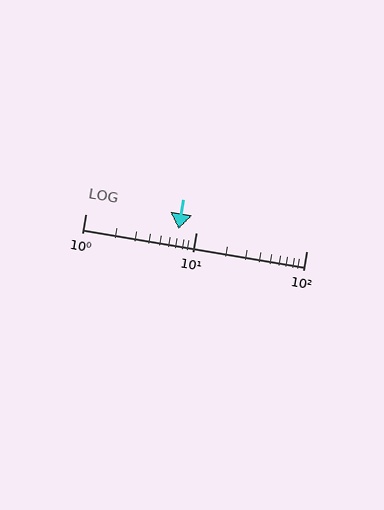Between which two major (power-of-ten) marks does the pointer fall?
The pointer is between 1 and 10.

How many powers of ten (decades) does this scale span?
The scale spans 2 decades, from 1 to 100.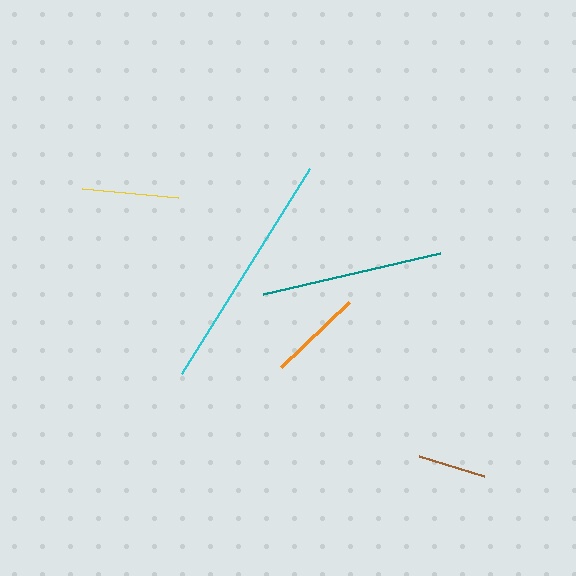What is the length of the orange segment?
The orange segment is approximately 94 pixels long.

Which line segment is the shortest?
The brown line is the shortest at approximately 69 pixels.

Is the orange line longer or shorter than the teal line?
The teal line is longer than the orange line.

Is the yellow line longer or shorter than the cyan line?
The cyan line is longer than the yellow line.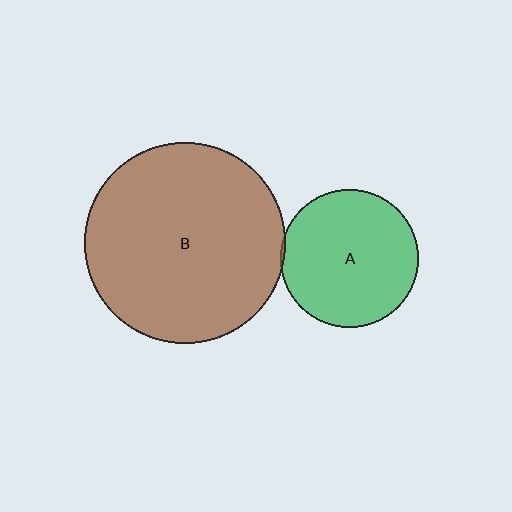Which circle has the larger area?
Circle B (brown).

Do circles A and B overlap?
Yes.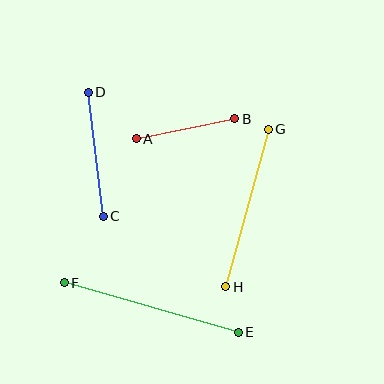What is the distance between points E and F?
The distance is approximately 181 pixels.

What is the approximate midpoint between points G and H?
The midpoint is at approximately (247, 208) pixels.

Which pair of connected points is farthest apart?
Points E and F are farthest apart.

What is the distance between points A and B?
The distance is approximately 100 pixels.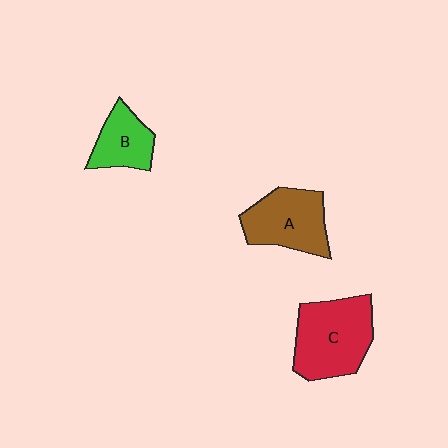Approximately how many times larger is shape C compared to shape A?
Approximately 1.2 times.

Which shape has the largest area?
Shape C (red).